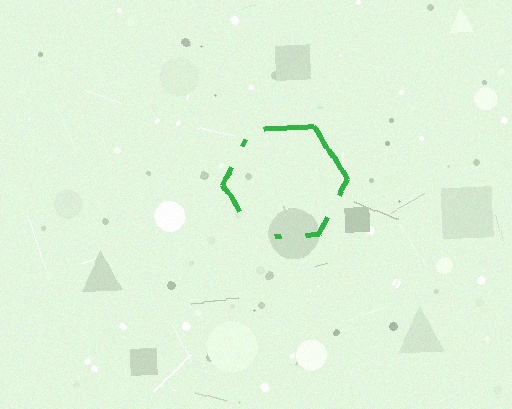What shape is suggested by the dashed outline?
The dashed outline suggests a hexagon.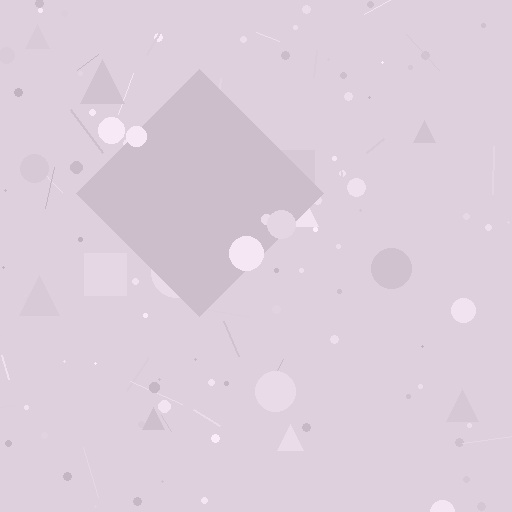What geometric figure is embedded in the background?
A diamond is embedded in the background.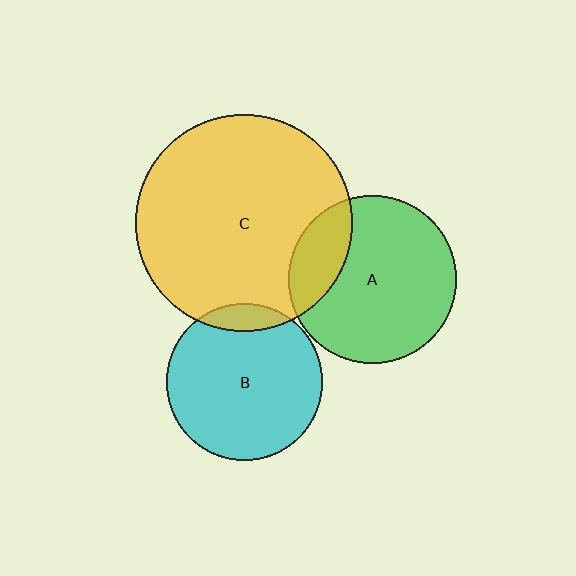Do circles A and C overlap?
Yes.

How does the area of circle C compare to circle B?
Approximately 1.9 times.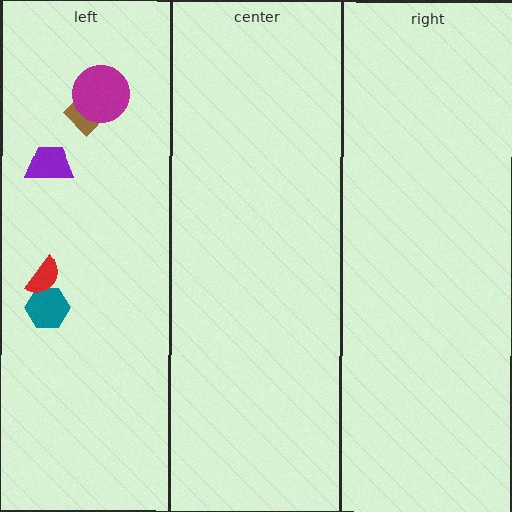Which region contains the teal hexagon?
The left region.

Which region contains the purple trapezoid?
The left region.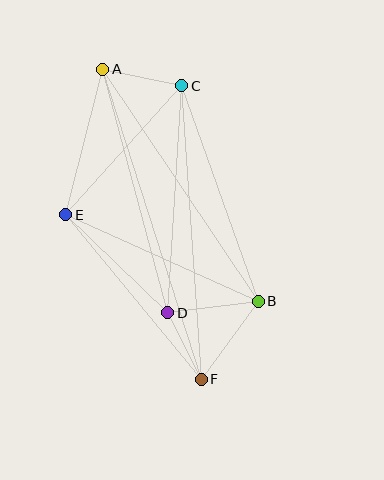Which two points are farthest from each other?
Points A and F are farthest from each other.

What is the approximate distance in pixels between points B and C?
The distance between B and C is approximately 229 pixels.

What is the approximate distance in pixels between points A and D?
The distance between A and D is approximately 252 pixels.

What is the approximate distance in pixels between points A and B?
The distance between A and B is approximately 279 pixels.